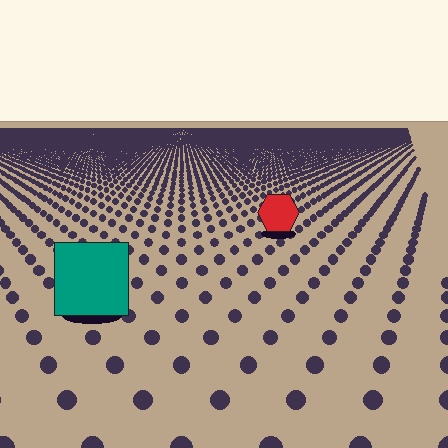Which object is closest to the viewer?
The teal square is closest. The texture marks near it are larger and more spread out.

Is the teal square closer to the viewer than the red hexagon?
Yes. The teal square is closer — you can tell from the texture gradient: the ground texture is coarser near it.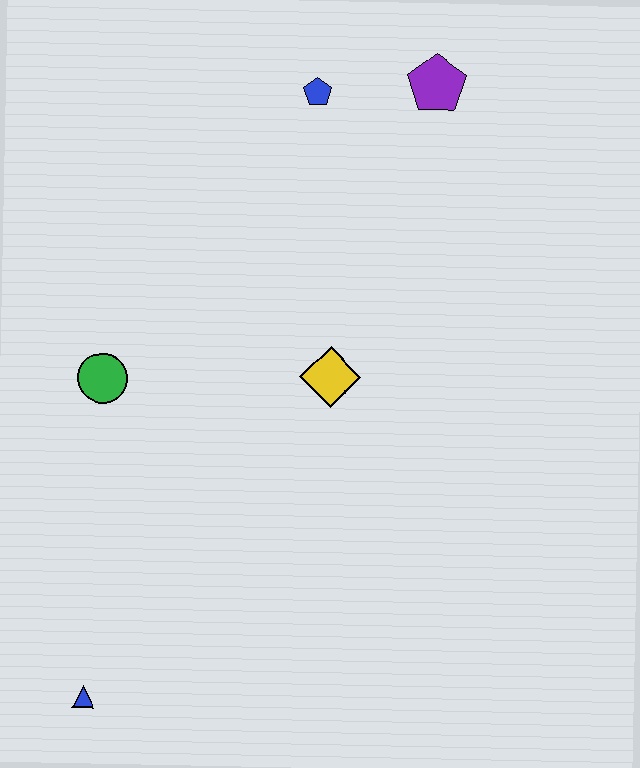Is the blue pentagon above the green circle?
Yes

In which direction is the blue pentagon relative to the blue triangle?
The blue pentagon is above the blue triangle.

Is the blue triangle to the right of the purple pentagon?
No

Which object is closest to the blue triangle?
The green circle is closest to the blue triangle.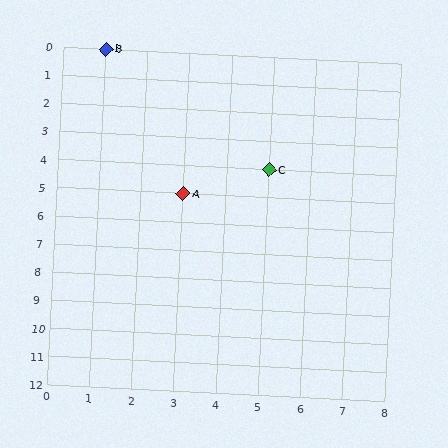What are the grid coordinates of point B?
Point B is at grid coordinates (1, 0).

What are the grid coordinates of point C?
Point C is at grid coordinates (5, 4).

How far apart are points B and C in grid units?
Points B and C are 4 columns and 4 rows apart (about 5.7 grid units diagonally).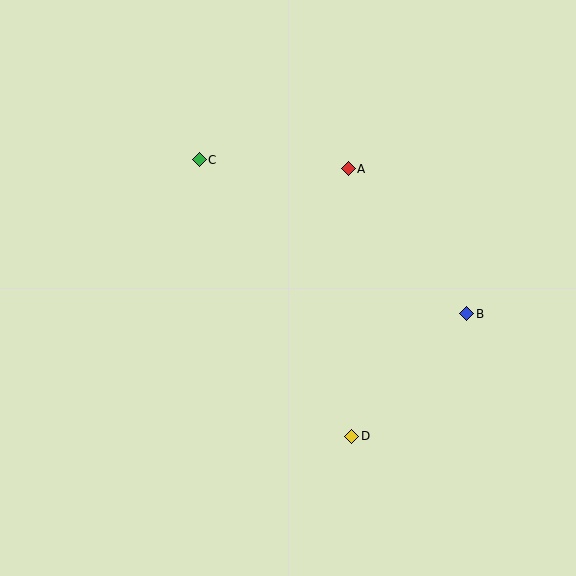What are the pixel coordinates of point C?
Point C is at (199, 160).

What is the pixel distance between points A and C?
The distance between A and C is 149 pixels.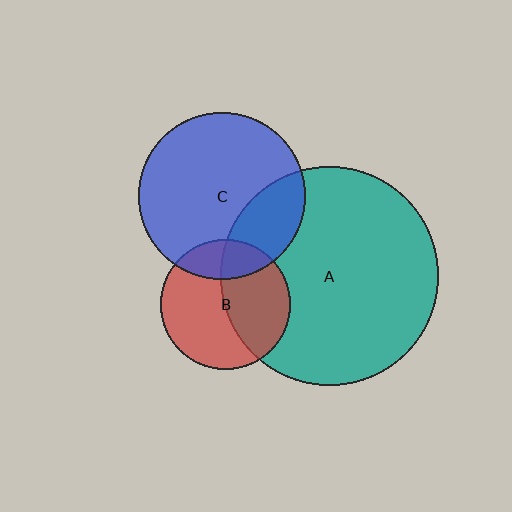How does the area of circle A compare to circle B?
Approximately 2.8 times.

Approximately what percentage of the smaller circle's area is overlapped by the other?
Approximately 25%.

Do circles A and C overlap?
Yes.